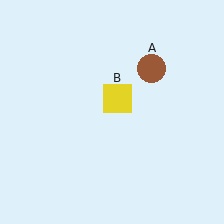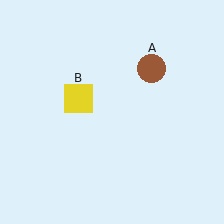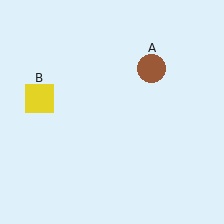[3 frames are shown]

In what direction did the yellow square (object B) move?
The yellow square (object B) moved left.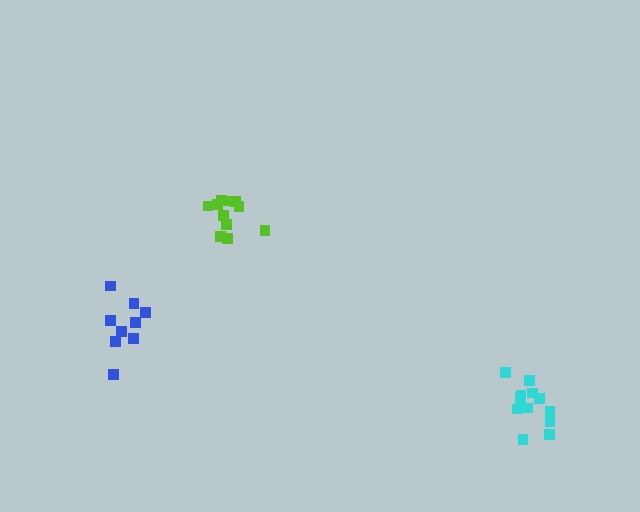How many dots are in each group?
Group 1: 13 dots, Group 2: 9 dots, Group 3: 11 dots (33 total).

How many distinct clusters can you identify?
There are 3 distinct clusters.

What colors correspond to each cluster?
The clusters are colored: cyan, blue, lime.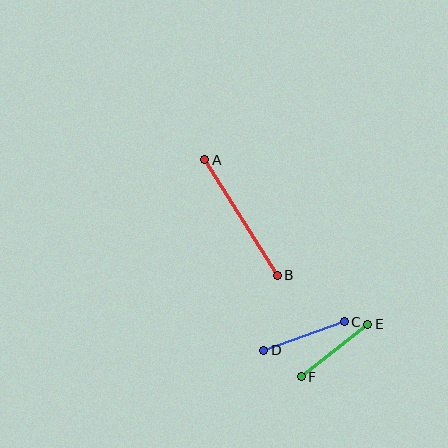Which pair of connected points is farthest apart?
Points A and B are farthest apart.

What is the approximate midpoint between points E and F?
The midpoint is at approximately (334, 351) pixels.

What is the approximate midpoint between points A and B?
The midpoint is at approximately (241, 218) pixels.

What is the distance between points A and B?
The distance is approximately 136 pixels.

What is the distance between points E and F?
The distance is approximately 84 pixels.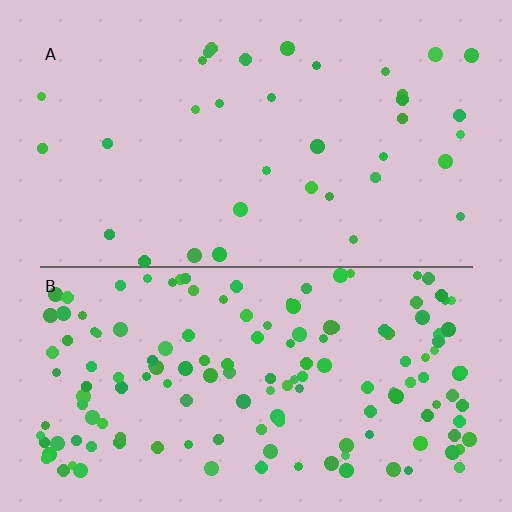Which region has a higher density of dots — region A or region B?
B (the bottom).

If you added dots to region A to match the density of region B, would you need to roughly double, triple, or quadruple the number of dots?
Approximately quadruple.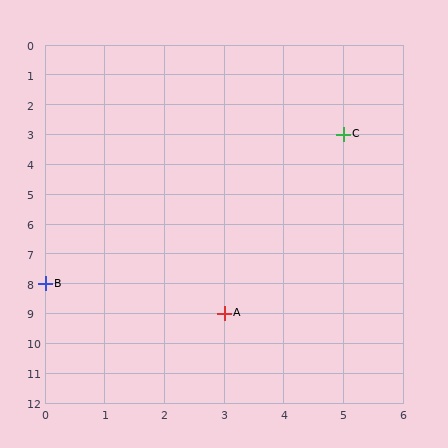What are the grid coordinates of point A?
Point A is at grid coordinates (3, 9).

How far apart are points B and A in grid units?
Points B and A are 3 columns and 1 row apart (about 3.2 grid units diagonally).